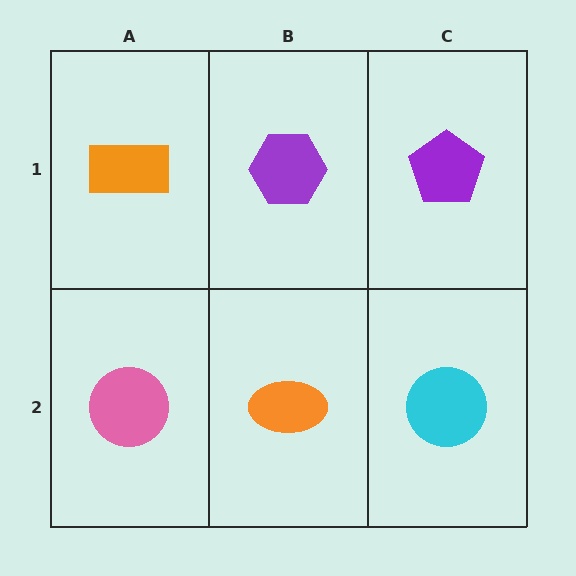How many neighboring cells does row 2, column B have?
3.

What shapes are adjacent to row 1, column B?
An orange ellipse (row 2, column B), an orange rectangle (row 1, column A), a purple pentagon (row 1, column C).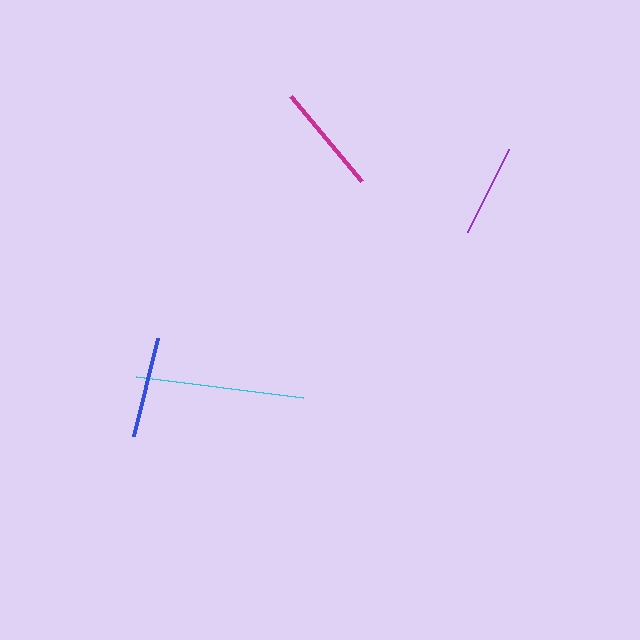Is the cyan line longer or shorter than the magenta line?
The cyan line is longer than the magenta line.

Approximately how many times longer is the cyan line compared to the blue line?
The cyan line is approximately 1.7 times the length of the blue line.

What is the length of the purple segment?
The purple segment is approximately 93 pixels long.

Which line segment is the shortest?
The purple line is the shortest at approximately 93 pixels.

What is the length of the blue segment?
The blue segment is approximately 101 pixels long.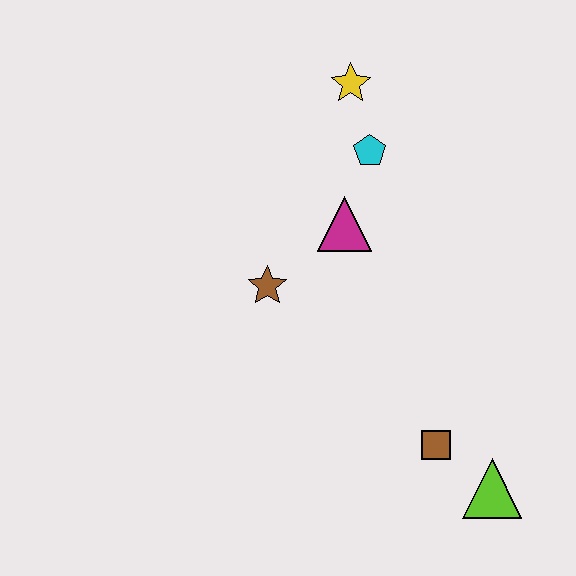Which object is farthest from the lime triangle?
The yellow star is farthest from the lime triangle.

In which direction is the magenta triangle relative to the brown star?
The magenta triangle is to the right of the brown star.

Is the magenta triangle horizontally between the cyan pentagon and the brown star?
Yes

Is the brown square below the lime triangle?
No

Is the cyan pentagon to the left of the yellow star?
No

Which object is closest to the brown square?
The lime triangle is closest to the brown square.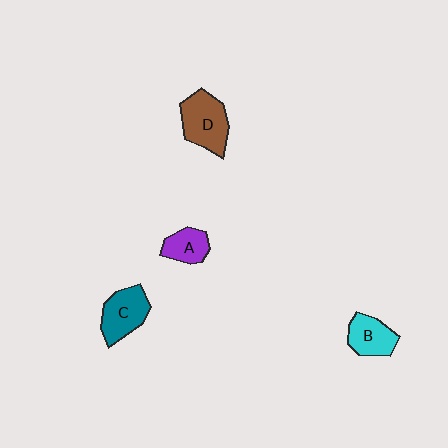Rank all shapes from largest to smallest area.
From largest to smallest: D (brown), C (teal), B (cyan), A (purple).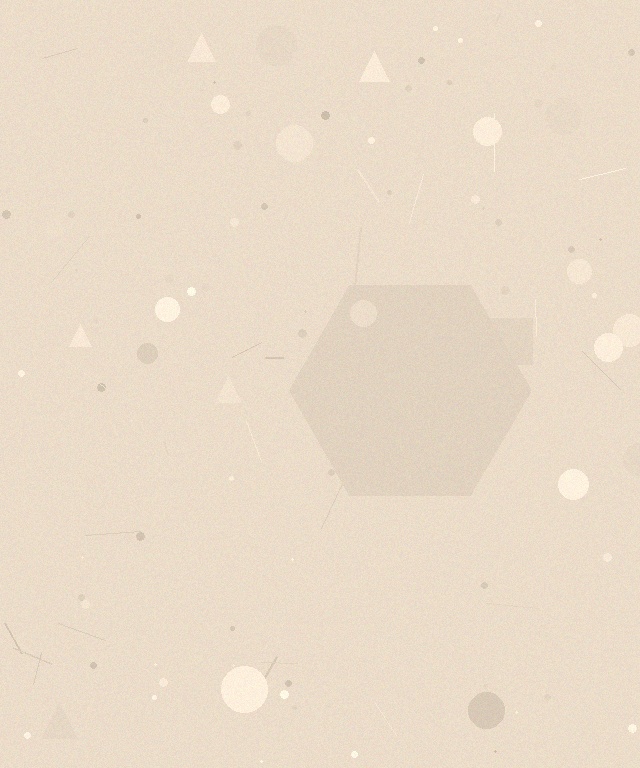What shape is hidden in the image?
A hexagon is hidden in the image.